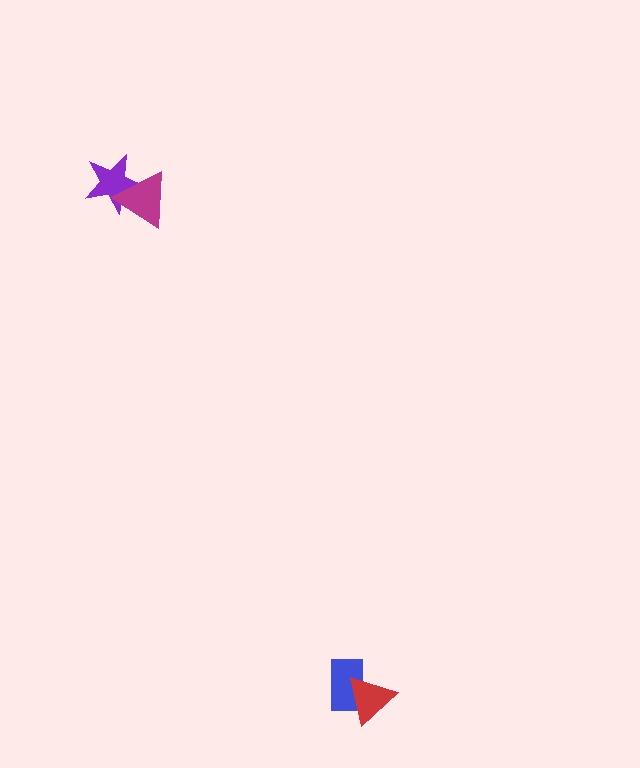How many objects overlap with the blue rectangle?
1 object overlaps with the blue rectangle.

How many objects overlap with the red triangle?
1 object overlaps with the red triangle.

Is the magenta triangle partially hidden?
No, no other shape covers it.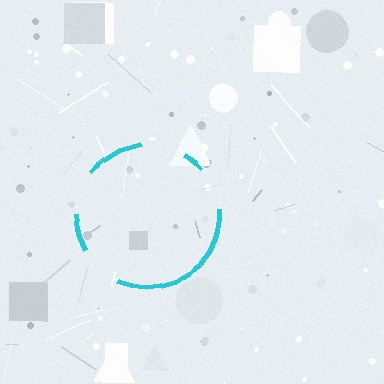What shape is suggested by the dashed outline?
The dashed outline suggests a circle.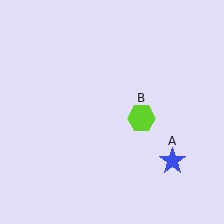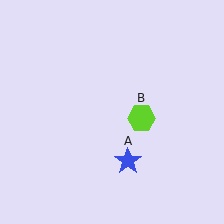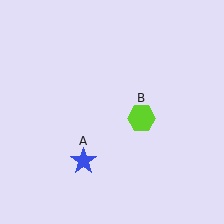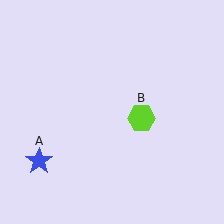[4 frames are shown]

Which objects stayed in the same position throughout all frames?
Lime hexagon (object B) remained stationary.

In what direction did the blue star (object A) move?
The blue star (object A) moved left.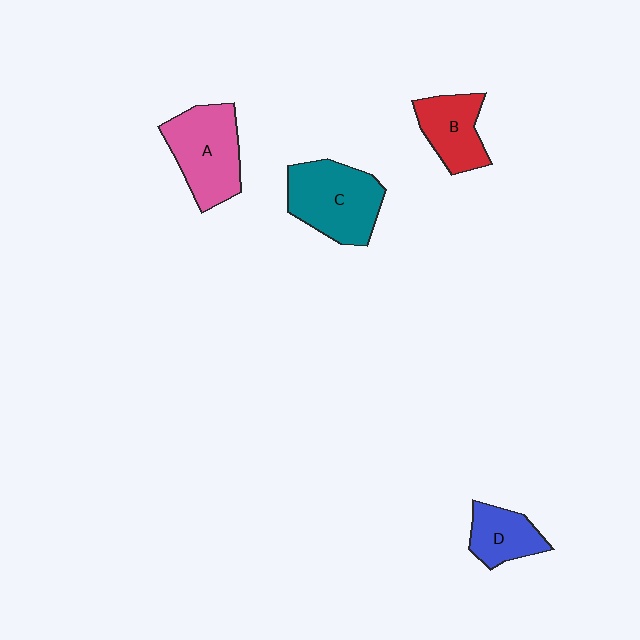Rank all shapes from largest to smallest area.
From largest to smallest: C (teal), A (pink), B (red), D (blue).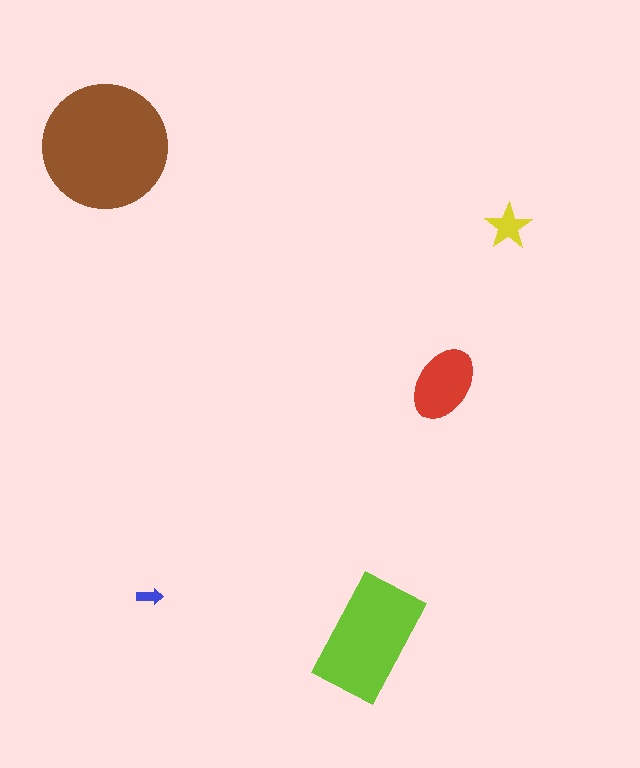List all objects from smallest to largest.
The blue arrow, the yellow star, the red ellipse, the lime rectangle, the brown circle.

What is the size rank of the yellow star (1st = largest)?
4th.